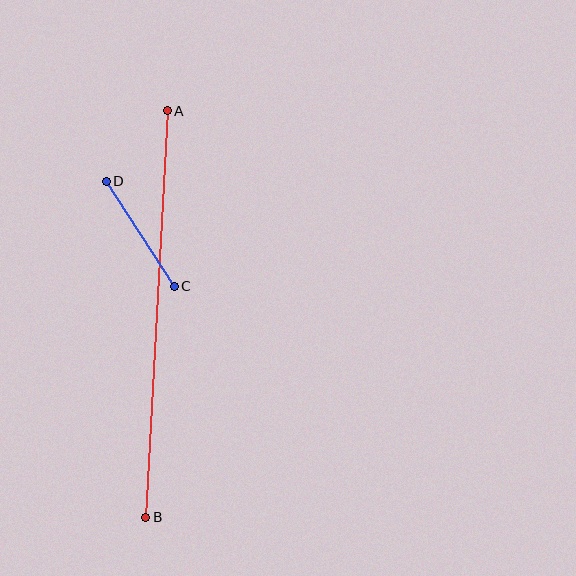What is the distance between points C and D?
The distance is approximately 125 pixels.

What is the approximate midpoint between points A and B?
The midpoint is at approximately (157, 314) pixels.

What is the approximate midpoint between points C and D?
The midpoint is at approximately (140, 234) pixels.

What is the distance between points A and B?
The distance is approximately 407 pixels.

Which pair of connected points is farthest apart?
Points A and B are farthest apart.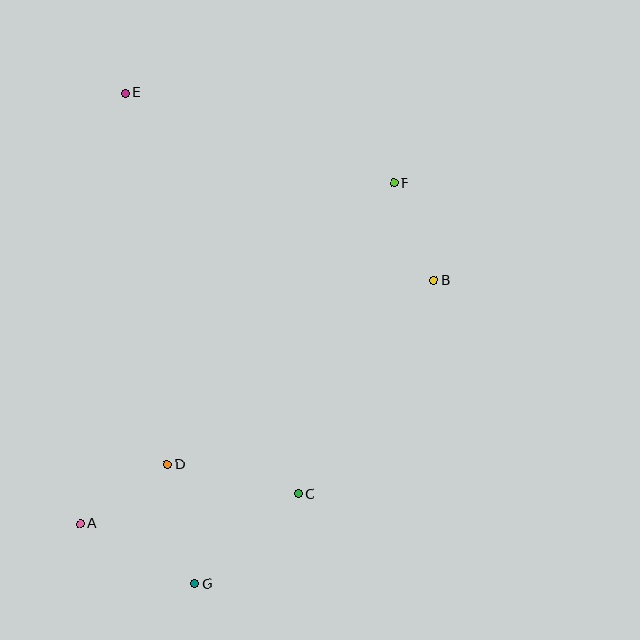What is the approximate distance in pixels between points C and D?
The distance between C and D is approximately 134 pixels.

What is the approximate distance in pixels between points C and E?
The distance between C and E is approximately 437 pixels.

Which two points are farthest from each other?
Points E and G are farthest from each other.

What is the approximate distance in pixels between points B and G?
The distance between B and G is approximately 387 pixels.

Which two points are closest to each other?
Points B and F are closest to each other.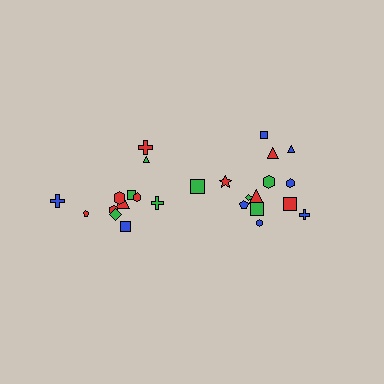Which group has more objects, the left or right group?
The right group.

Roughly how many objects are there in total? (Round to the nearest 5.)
Roughly 25 objects in total.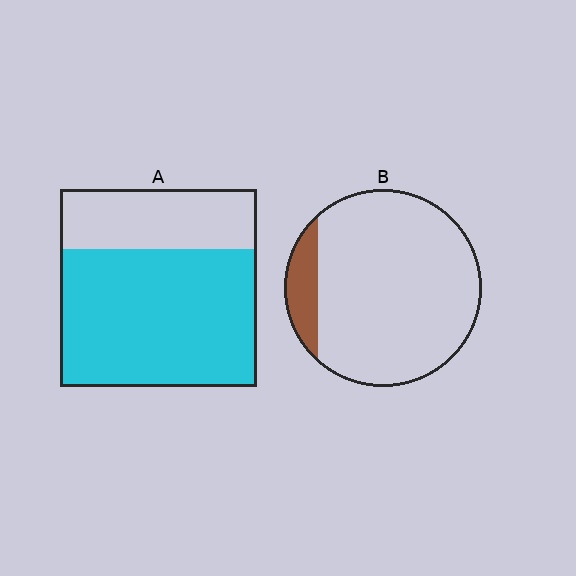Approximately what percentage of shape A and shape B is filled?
A is approximately 70% and B is approximately 10%.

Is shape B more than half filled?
No.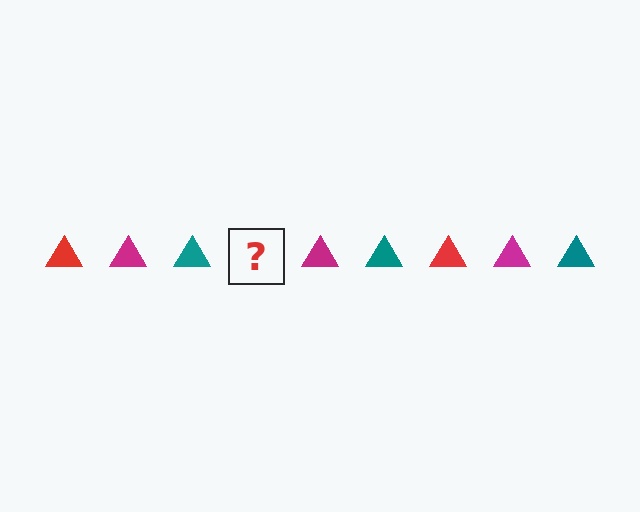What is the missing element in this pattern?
The missing element is a red triangle.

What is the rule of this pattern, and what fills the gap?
The rule is that the pattern cycles through red, magenta, teal triangles. The gap should be filled with a red triangle.